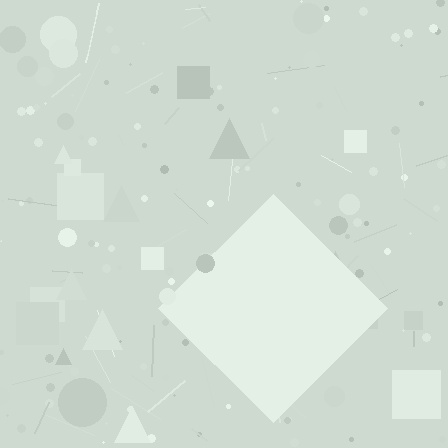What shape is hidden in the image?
A diamond is hidden in the image.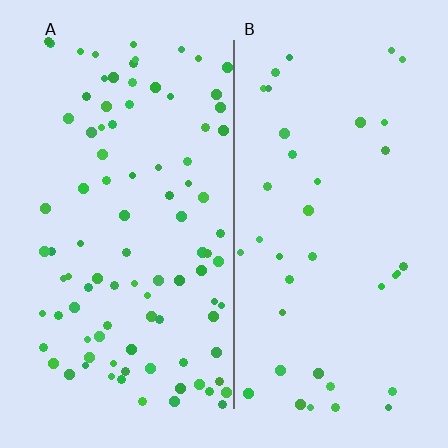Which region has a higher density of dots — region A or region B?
A (the left).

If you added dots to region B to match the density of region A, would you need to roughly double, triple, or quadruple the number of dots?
Approximately double.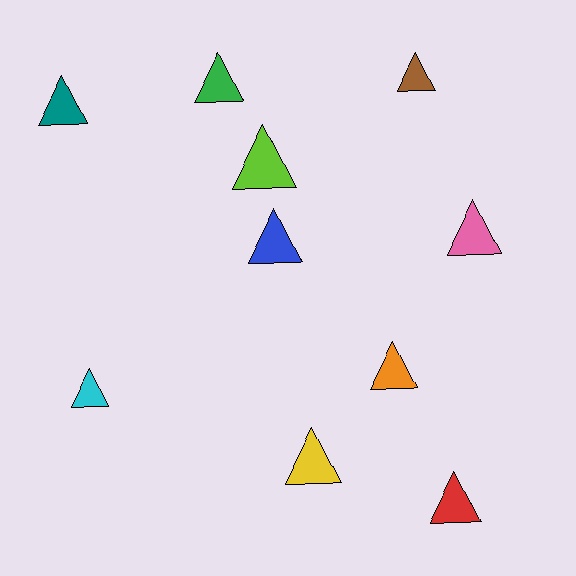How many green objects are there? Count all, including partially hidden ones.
There is 1 green object.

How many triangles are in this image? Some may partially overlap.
There are 10 triangles.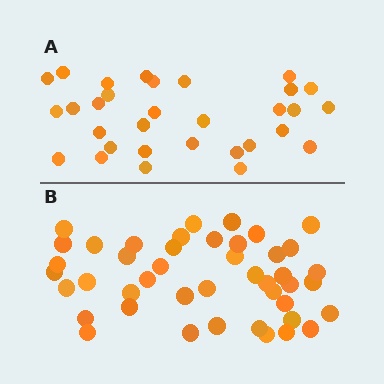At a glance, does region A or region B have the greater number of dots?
Region B (the bottom region) has more dots.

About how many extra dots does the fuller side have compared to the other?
Region B has approximately 15 more dots than region A.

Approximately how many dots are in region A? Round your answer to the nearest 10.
About 30 dots. (The exact count is 31, which rounds to 30.)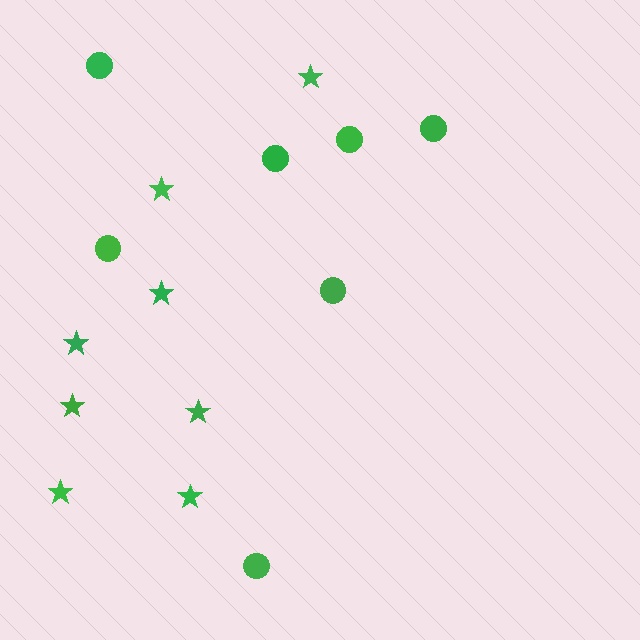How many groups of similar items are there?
There are 2 groups: one group of stars (8) and one group of circles (7).